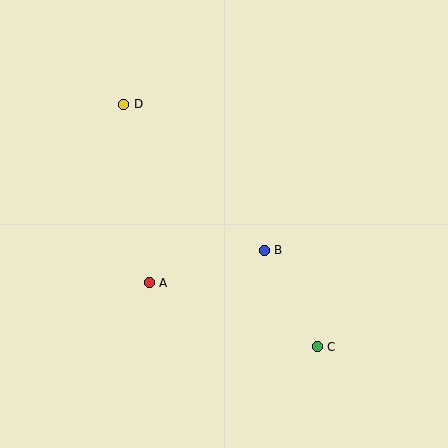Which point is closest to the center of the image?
Point B at (264, 250) is closest to the center.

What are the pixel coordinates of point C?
Point C is at (317, 347).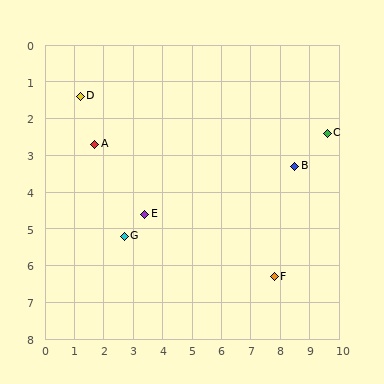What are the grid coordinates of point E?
Point E is at approximately (3.4, 4.6).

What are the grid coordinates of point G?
Point G is at approximately (2.7, 5.2).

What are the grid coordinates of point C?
Point C is at approximately (9.6, 2.4).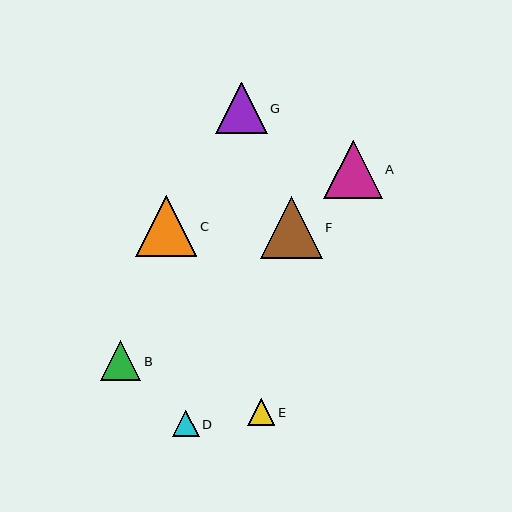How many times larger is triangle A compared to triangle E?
Triangle A is approximately 2.1 times the size of triangle E.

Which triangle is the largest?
Triangle F is the largest with a size of approximately 62 pixels.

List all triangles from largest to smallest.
From largest to smallest: F, C, A, G, B, E, D.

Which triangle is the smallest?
Triangle D is the smallest with a size of approximately 26 pixels.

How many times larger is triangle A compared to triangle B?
Triangle A is approximately 1.5 times the size of triangle B.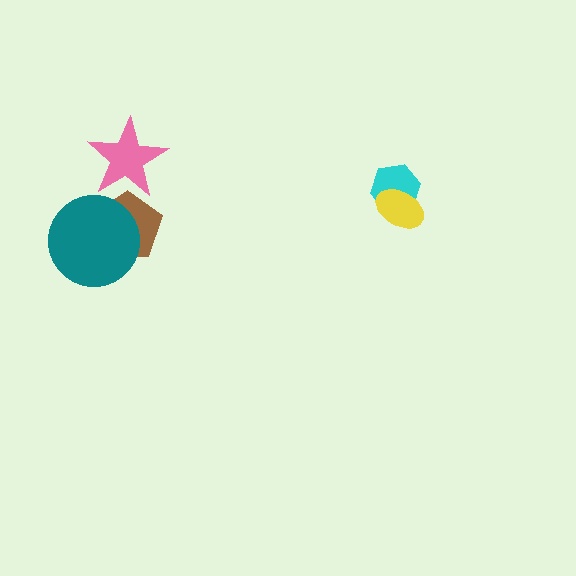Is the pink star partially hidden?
No, no other shape covers it.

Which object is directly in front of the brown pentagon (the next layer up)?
The teal circle is directly in front of the brown pentagon.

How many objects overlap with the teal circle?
1 object overlaps with the teal circle.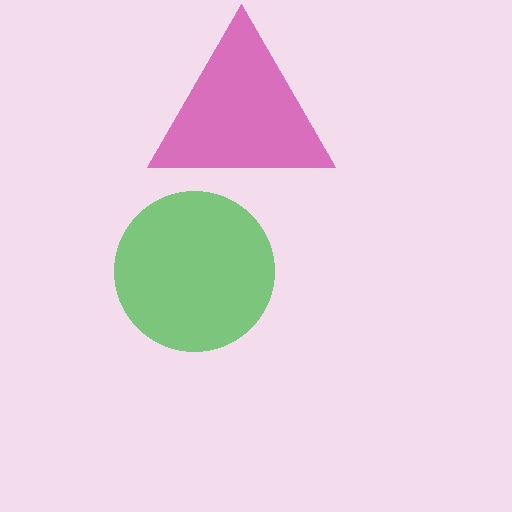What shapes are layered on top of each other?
The layered shapes are: a green circle, a magenta triangle.